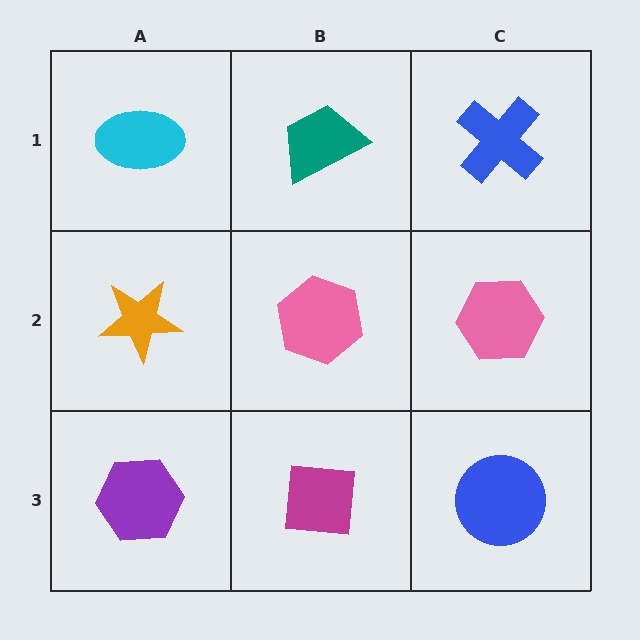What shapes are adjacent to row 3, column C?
A pink hexagon (row 2, column C), a magenta square (row 3, column B).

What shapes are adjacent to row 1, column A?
An orange star (row 2, column A), a teal trapezoid (row 1, column B).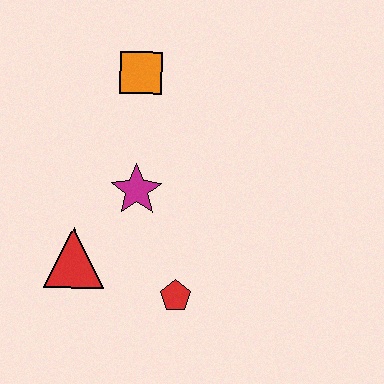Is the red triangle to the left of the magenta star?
Yes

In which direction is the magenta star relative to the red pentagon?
The magenta star is above the red pentagon.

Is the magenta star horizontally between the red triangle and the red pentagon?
Yes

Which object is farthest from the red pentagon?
The orange square is farthest from the red pentagon.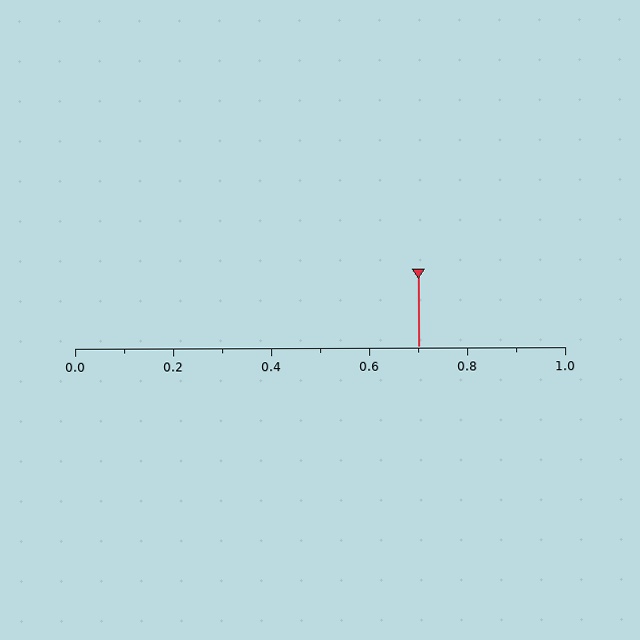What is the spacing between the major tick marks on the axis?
The major ticks are spaced 0.2 apart.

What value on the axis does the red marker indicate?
The marker indicates approximately 0.7.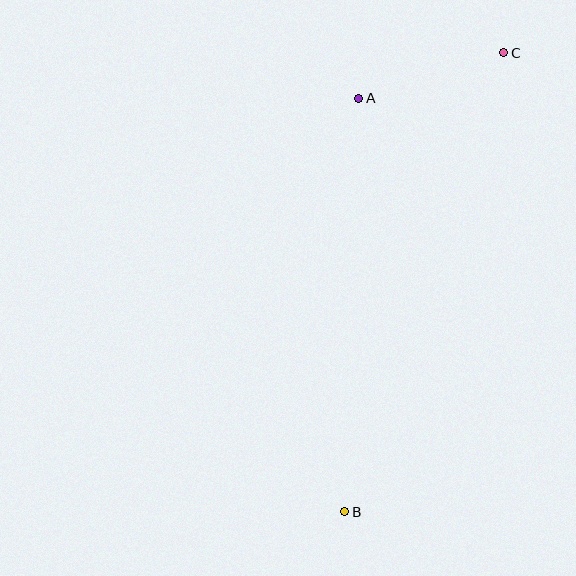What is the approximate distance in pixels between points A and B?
The distance between A and B is approximately 414 pixels.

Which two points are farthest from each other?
Points B and C are farthest from each other.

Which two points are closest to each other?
Points A and C are closest to each other.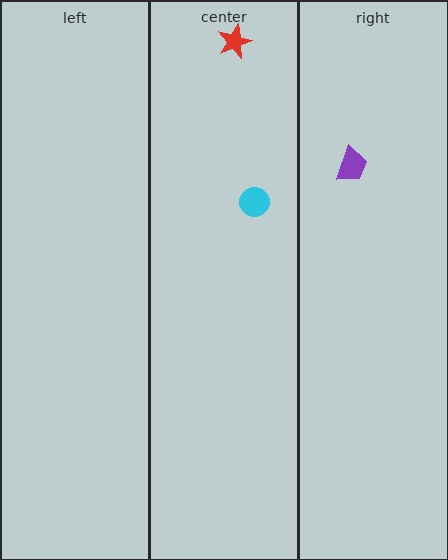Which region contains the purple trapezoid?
The right region.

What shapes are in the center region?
The red star, the cyan circle.